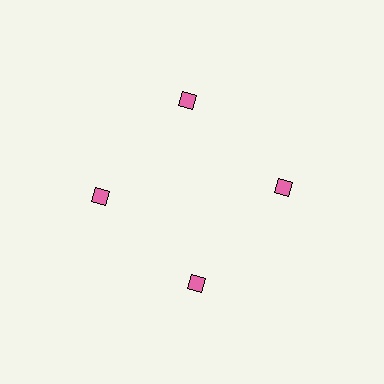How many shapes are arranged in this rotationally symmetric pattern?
There are 4 shapes, arranged in 4 groups of 1.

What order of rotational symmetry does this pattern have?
This pattern has 4-fold rotational symmetry.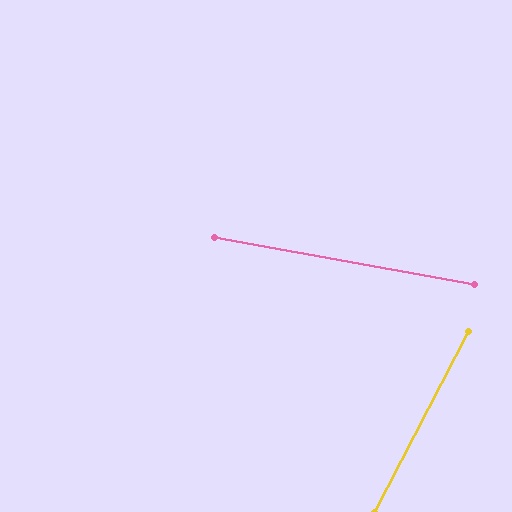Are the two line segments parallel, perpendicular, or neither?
Neither parallel nor perpendicular — they differ by about 73°.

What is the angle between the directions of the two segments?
Approximately 73 degrees.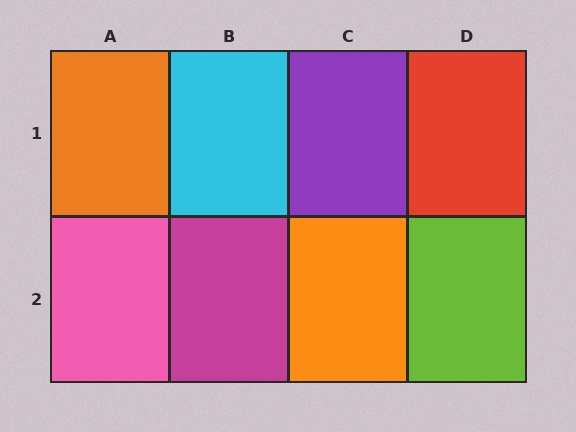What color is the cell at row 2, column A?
Pink.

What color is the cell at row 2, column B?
Magenta.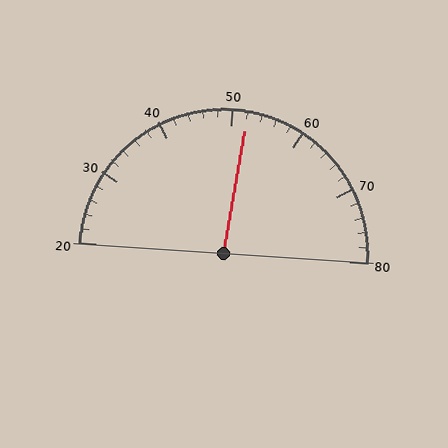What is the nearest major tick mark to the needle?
The nearest major tick mark is 50.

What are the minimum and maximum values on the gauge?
The gauge ranges from 20 to 80.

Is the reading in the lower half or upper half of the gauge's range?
The reading is in the upper half of the range (20 to 80).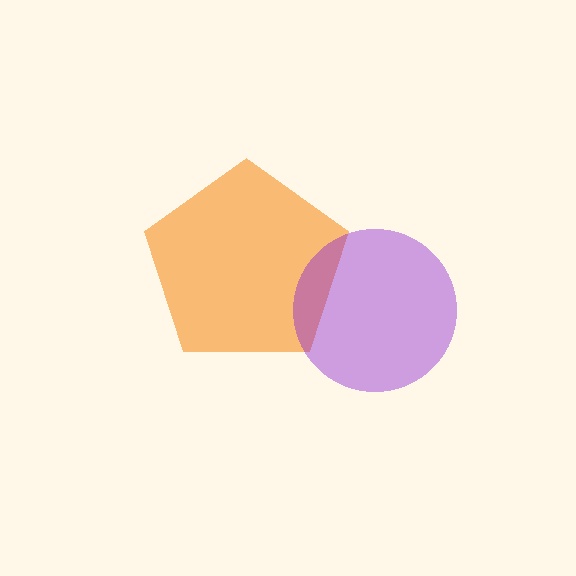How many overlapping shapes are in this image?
There are 2 overlapping shapes in the image.